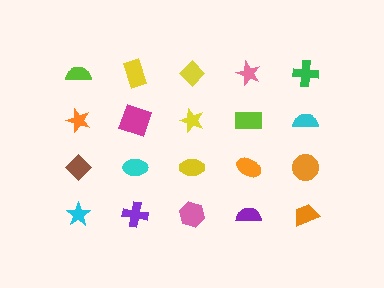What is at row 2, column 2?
A magenta square.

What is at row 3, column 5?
An orange circle.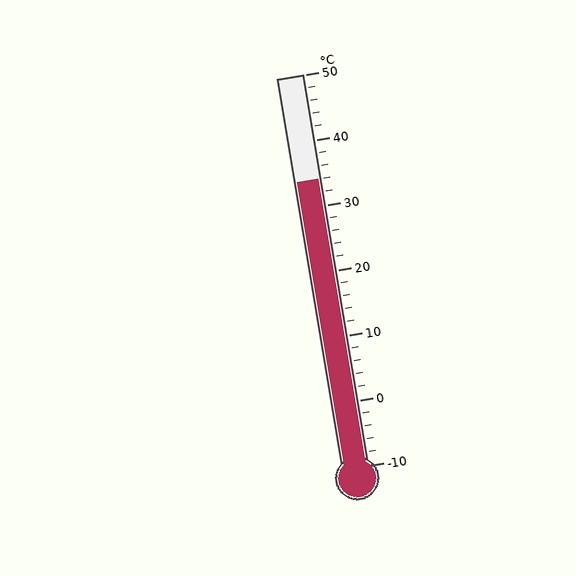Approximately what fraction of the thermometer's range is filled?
The thermometer is filled to approximately 75% of its range.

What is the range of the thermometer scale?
The thermometer scale ranges from -10°C to 50°C.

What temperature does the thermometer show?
The thermometer shows approximately 34°C.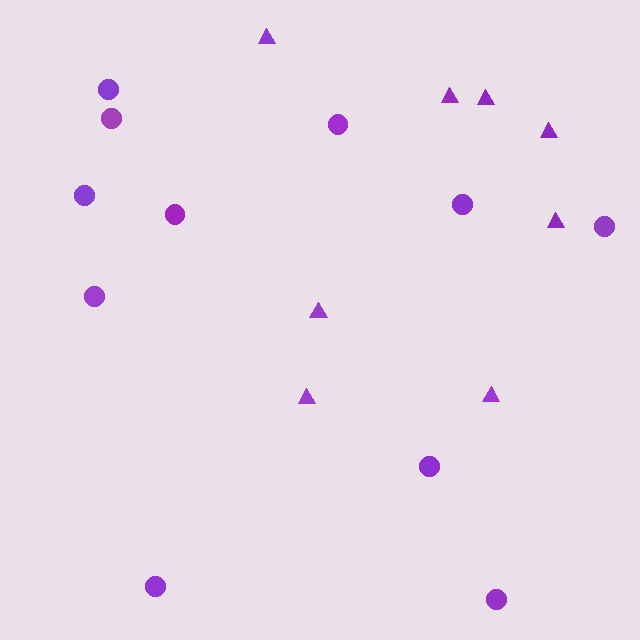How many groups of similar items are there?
There are 2 groups: one group of circles (11) and one group of triangles (8).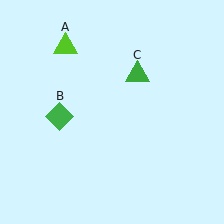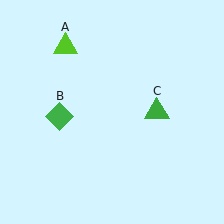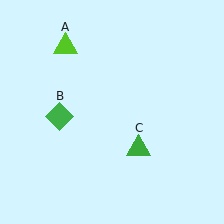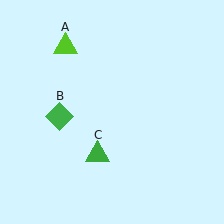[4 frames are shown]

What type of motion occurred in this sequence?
The green triangle (object C) rotated clockwise around the center of the scene.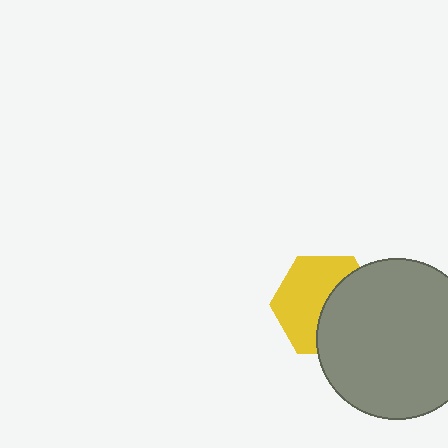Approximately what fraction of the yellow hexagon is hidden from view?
Roughly 45% of the yellow hexagon is hidden behind the gray circle.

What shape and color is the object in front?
The object in front is a gray circle.